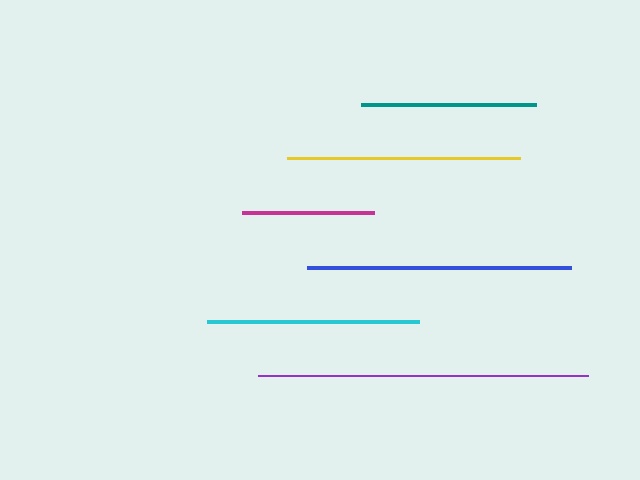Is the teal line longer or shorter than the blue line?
The blue line is longer than the teal line.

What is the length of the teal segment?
The teal segment is approximately 174 pixels long.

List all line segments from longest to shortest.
From longest to shortest: purple, blue, yellow, cyan, teal, magenta.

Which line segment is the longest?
The purple line is the longest at approximately 330 pixels.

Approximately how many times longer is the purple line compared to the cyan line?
The purple line is approximately 1.6 times the length of the cyan line.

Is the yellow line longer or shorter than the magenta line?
The yellow line is longer than the magenta line.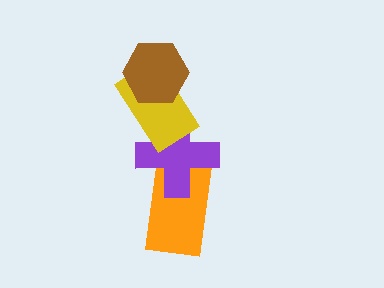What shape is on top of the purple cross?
The yellow rectangle is on top of the purple cross.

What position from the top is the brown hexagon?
The brown hexagon is 1st from the top.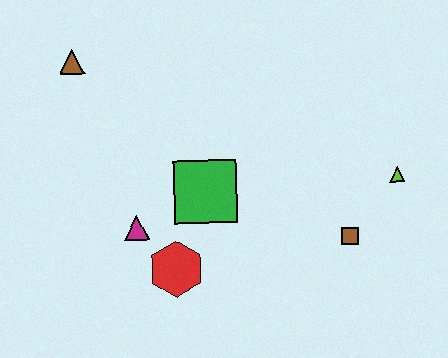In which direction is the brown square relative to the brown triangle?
The brown square is to the right of the brown triangle.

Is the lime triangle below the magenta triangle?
No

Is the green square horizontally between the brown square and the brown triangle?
Yes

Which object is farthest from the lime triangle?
The brown triangle is farthest from the lime triangle.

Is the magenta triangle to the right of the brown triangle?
Yes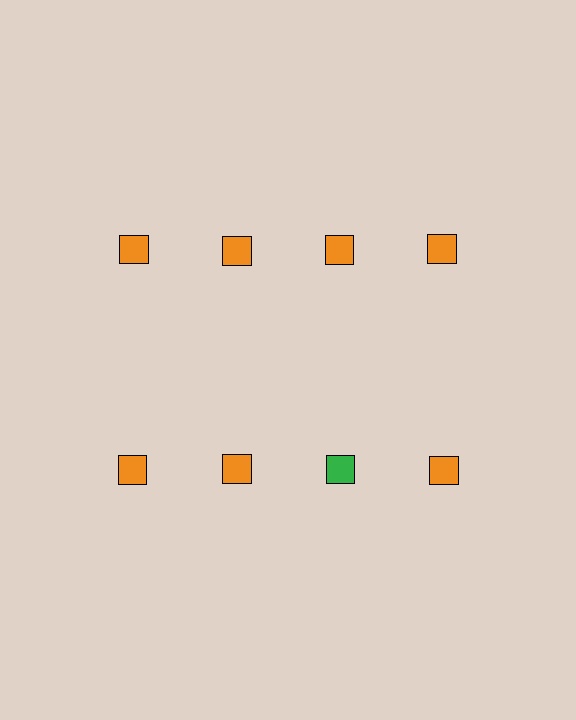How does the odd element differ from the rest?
It has a different color: green instead of orange.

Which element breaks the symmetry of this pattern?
The green square in the second row, center column breaks the symmetry. All other shapes are orange squares.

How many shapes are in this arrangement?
There are 8 shapes arranged in a grid pattern.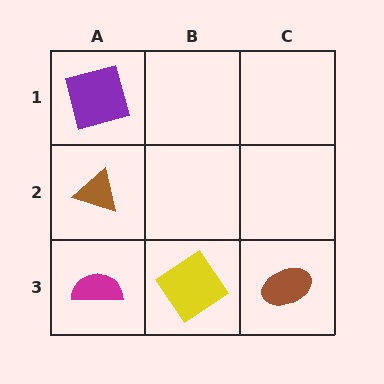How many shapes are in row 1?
1 shape.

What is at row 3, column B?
A yellow diamond.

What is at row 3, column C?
A brown ellipse.